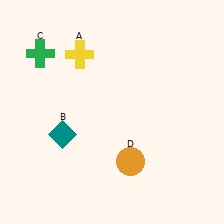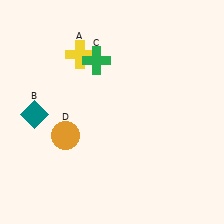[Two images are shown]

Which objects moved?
The objects that moved are: the teal diamond (B), the green cross (C), the orange circle (D).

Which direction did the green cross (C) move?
The green cross (C) moved right.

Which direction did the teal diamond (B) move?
The teal diamond (B) moved left.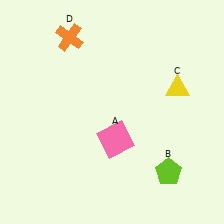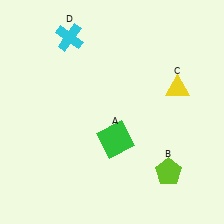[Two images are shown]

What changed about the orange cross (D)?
In Image 1, D is orange. In Image 2, it changed to cyan.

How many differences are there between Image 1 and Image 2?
There are 2 differences between the two images.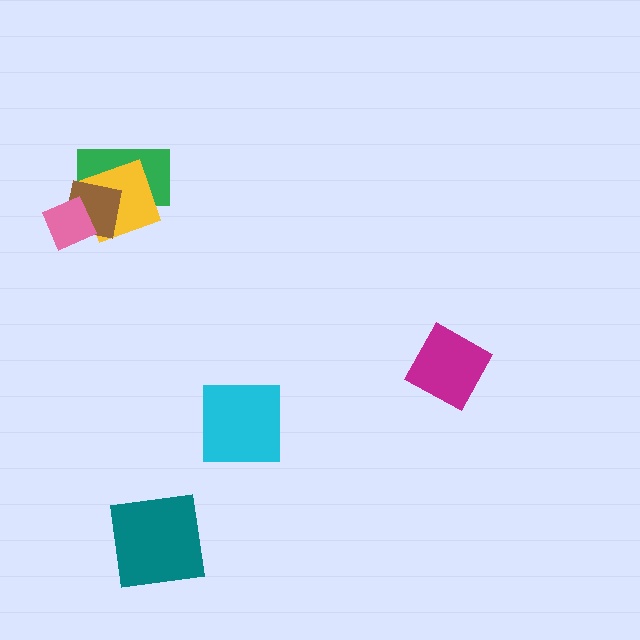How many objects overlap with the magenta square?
0 objects overlap with the magenta square.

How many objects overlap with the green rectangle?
2 objects overlap with the green rectangle.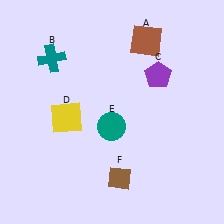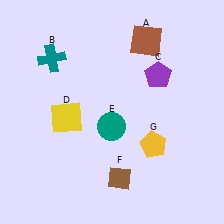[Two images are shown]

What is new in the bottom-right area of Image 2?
A yellow pentagon (G) was added in the bottom-right area of Image 2.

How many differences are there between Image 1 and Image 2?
There is 1 difference between the two images.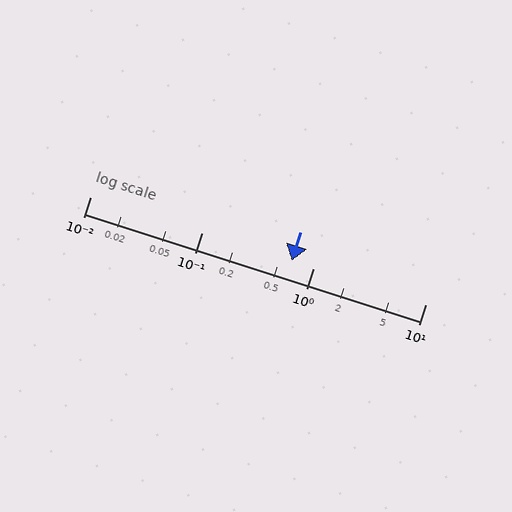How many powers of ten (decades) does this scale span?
The scale spans 3 decades, from 0.01 to 10.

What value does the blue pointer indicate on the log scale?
The pointer indicates approximately 0.63.